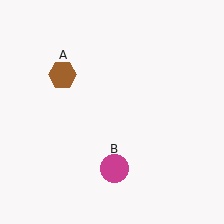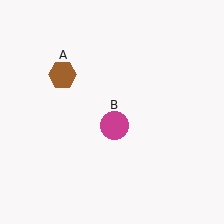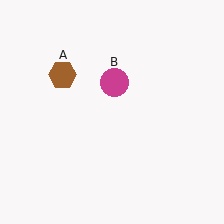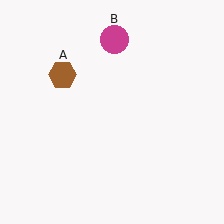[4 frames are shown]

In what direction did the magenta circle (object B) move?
The magenta circle (object B) moved up.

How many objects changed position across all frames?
1 object changed position: magenta circle (object B).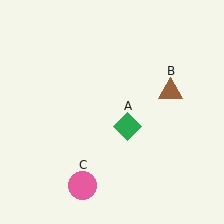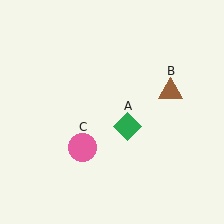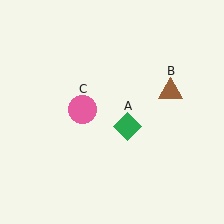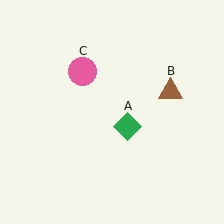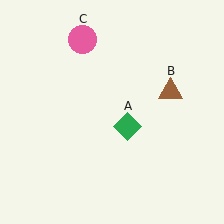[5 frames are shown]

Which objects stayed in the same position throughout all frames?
Green diamond (object A) and brown triangle (object B) remained stationary.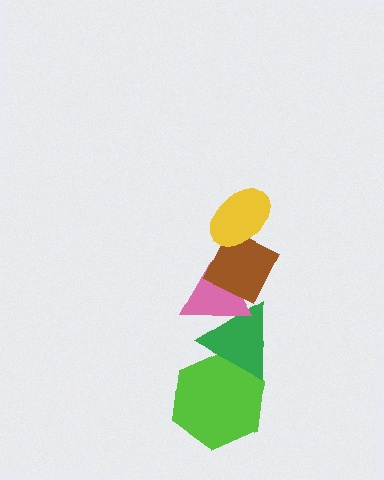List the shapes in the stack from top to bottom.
From top to bottom: the yellow ellipse, the brown diamond, the pink triangle, the green triangle, the lime hexagon.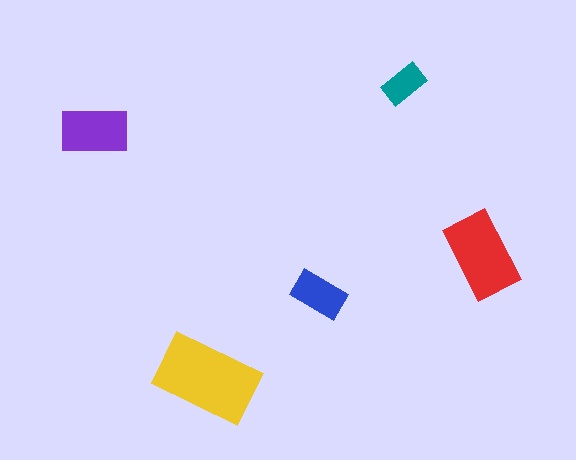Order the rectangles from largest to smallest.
the yellow one, the red one, the purple one, the blue one, the teal one.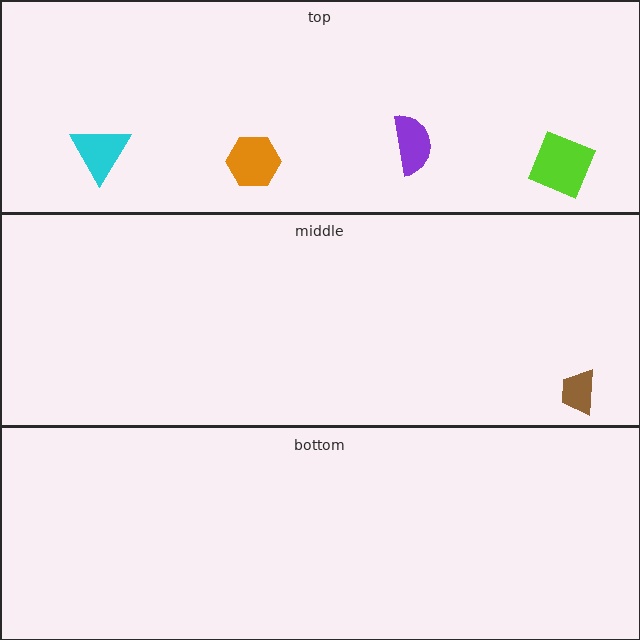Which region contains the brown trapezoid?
The middle region.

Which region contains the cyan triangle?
The top region.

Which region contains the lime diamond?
The top region.